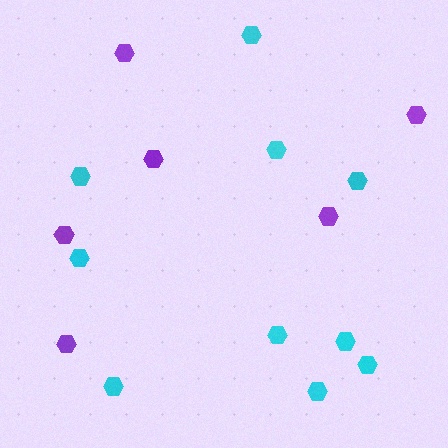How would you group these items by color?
There are 2 groups: one group of cyan hexagons (10) and one group of purple hexagons (6).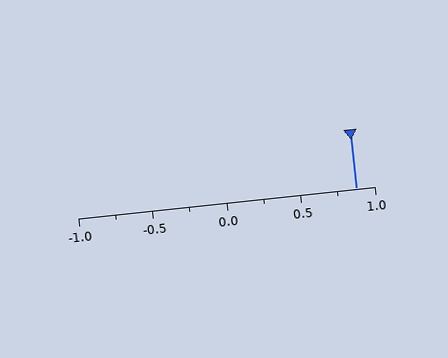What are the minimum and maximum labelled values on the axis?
The axis runs from -1.0 to 1.0.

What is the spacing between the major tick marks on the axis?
The major ticks are spaced 0.5 apart.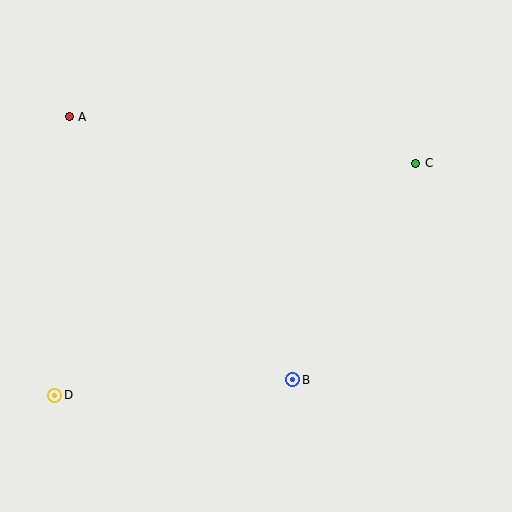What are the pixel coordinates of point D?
Point D is at (55, 395).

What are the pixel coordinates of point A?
Point A is at (69, 117).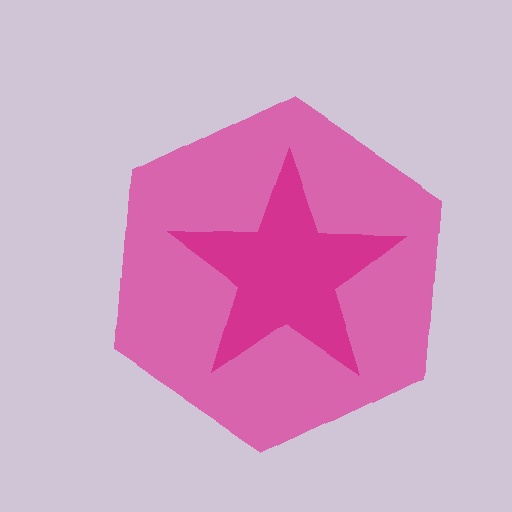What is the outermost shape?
The pink hexagon.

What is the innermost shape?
The magenta star.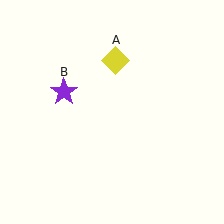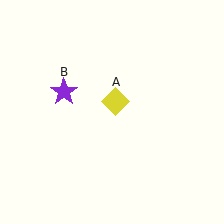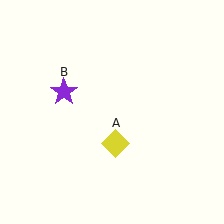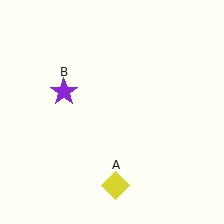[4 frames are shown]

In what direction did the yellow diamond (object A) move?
The yellow diamond (object A) moved down.